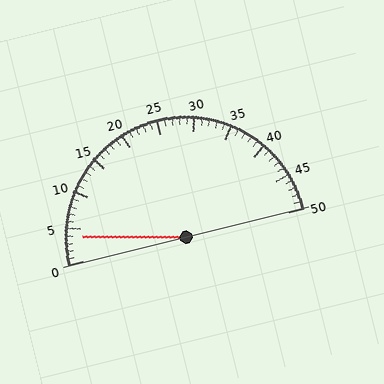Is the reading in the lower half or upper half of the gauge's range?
The reading is in the lower half of the range (0 to 50).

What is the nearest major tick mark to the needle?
The nearest major tick mark is 5.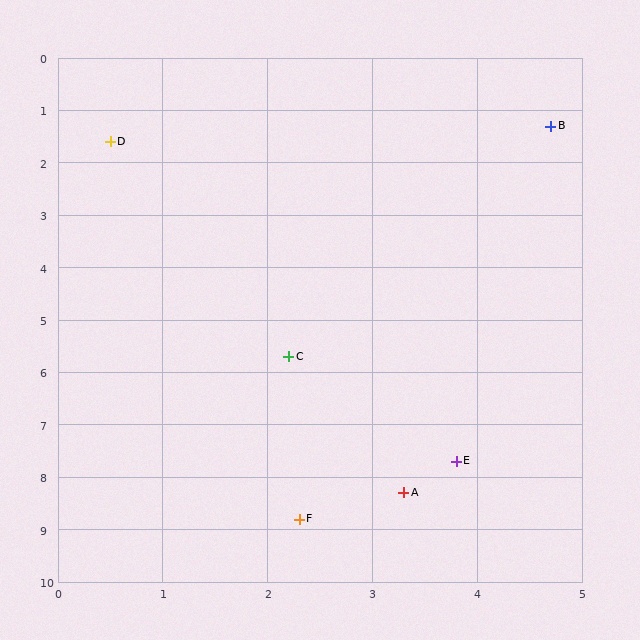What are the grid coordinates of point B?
Point B is at approximately (4.7, 1.3).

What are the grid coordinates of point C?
Point C is at approximately (2.2, 5.7).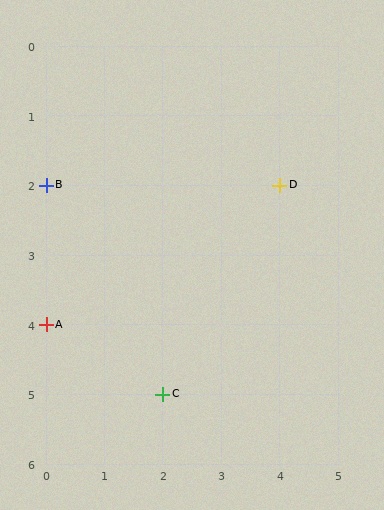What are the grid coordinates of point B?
Point B is at grid coordinates (0, 2).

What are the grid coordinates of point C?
Point C is at grid coordinates (2, 5).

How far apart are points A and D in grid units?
Points A and D are 4 columns and 2 rows apart (about 4.5 grid units diagonally).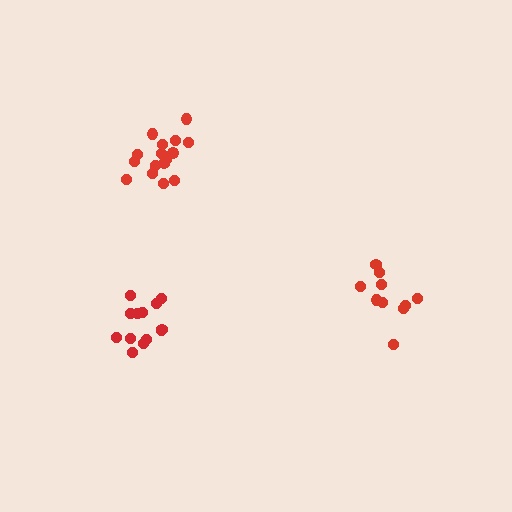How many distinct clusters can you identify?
There are 3 distinct clusters.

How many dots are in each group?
Group 1: 10 dots, Group 2: 13 dots, Group 3: 16 dots (39 total).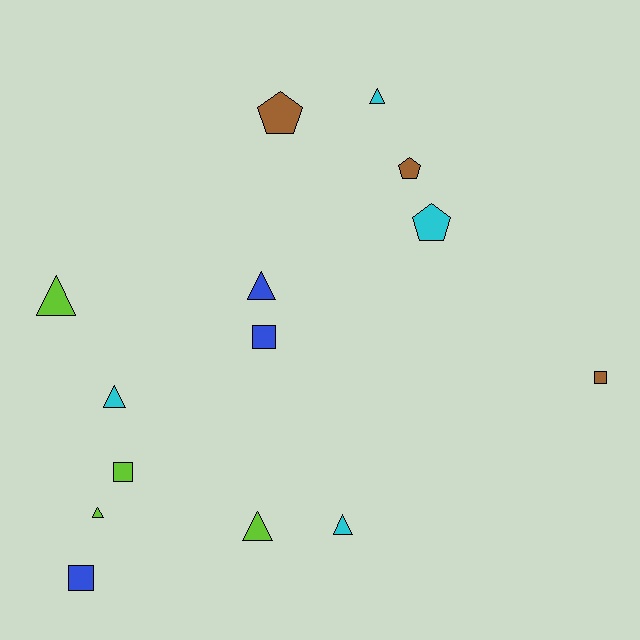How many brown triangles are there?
There are no brown triangles.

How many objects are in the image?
There are 14 objects.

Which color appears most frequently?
Lime, with 4 objects.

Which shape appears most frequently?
Triangle, with 7 objects.